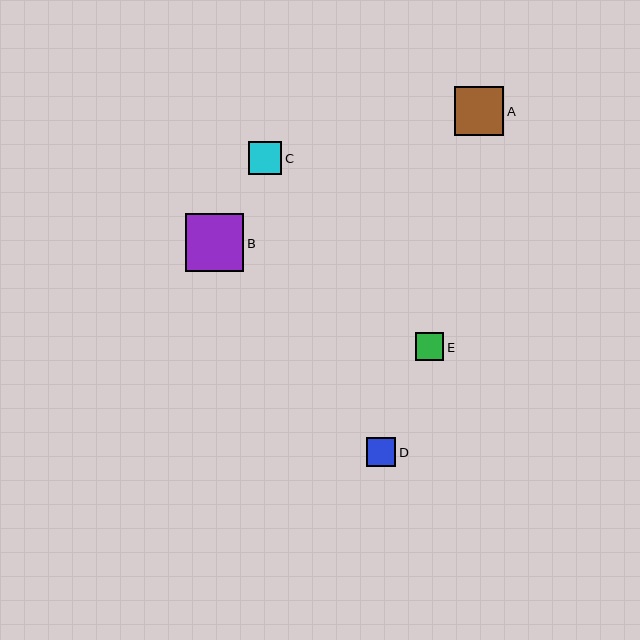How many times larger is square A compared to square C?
Square A is approximately 1.5 times the size of square C.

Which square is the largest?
Square B is the largest with a size of approximately 58 pixels.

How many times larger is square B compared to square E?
Square B is approximately 2.1 times the size of square E.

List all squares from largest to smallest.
From largest to smallest: B, A, C, D, E.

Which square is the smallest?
Square E is the smallest with a size of approximately 28 pixels.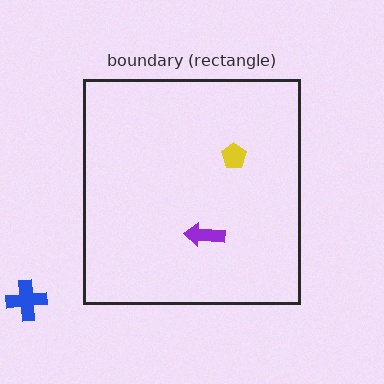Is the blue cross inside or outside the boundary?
Outside.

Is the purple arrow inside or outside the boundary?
Inside.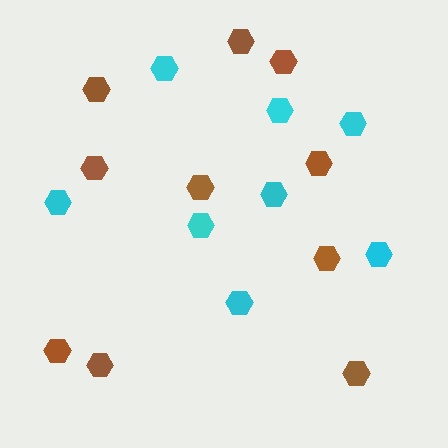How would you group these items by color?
There are 2 groups: one group of brown hexagons (10) and one group of cyan hexagons (8).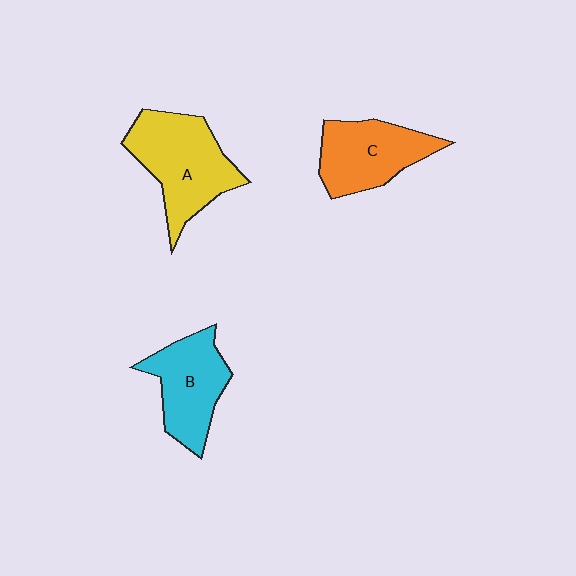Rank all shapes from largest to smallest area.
From largest to smallest: A (yellow), C (orange), B (cyan).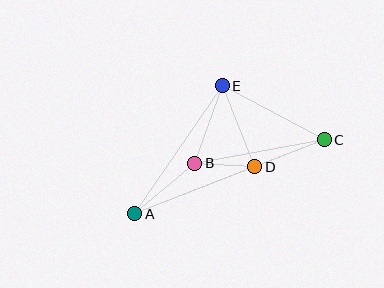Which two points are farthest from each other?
Points A and C are farthest from each other.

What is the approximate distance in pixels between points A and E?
The distance between A and E is approximately 155 pixels.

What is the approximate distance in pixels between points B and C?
The distance between B and C is approximately 132 pixels.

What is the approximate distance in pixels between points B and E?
The distance between B and E is approximately 82 pixels.